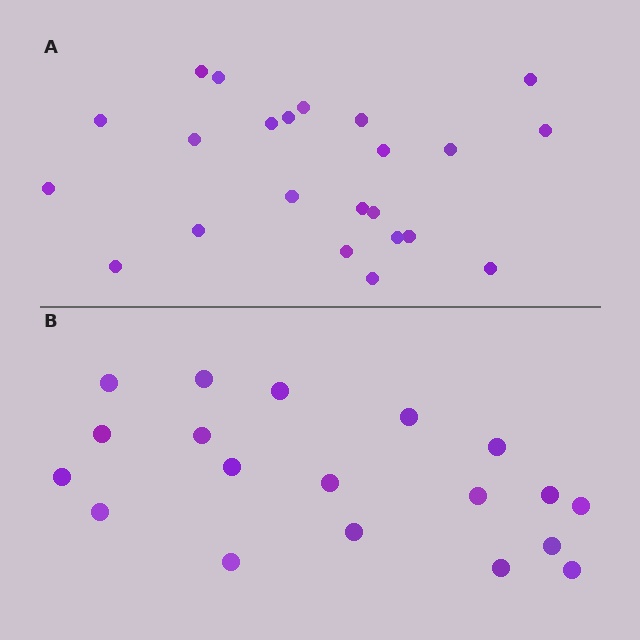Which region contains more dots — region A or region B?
Region A (the top region) has more dots.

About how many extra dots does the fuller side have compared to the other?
Region A has about 4 more dots than region B.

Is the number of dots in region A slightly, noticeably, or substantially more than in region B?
Region A has only slightly more — the two regions are fairly close. The ratio is roughly 1.2 to 1.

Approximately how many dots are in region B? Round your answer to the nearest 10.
About 20 dots. (The exact count is 19, which rounds to 20.)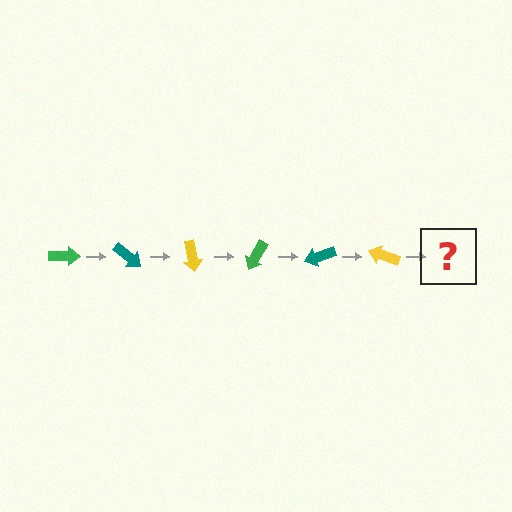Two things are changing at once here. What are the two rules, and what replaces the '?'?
The two rules are that it rotates 40 degrees each step and the color cycles through green, teal, and yellow. The '?' should be a green arrow, rotated 240 degrees from the start.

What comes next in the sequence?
The next element should be a green arrow, rotated 240 degrees from the start.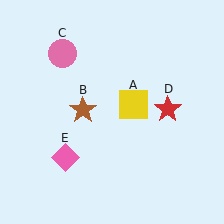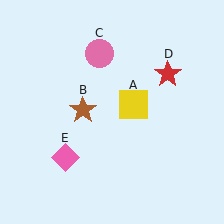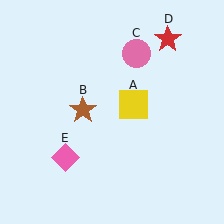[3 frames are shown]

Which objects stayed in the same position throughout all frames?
Yellow square (object A) and brown star (object B) and pink diamond (object E) remained stationary.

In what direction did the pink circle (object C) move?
The pink circle (object C) moved right.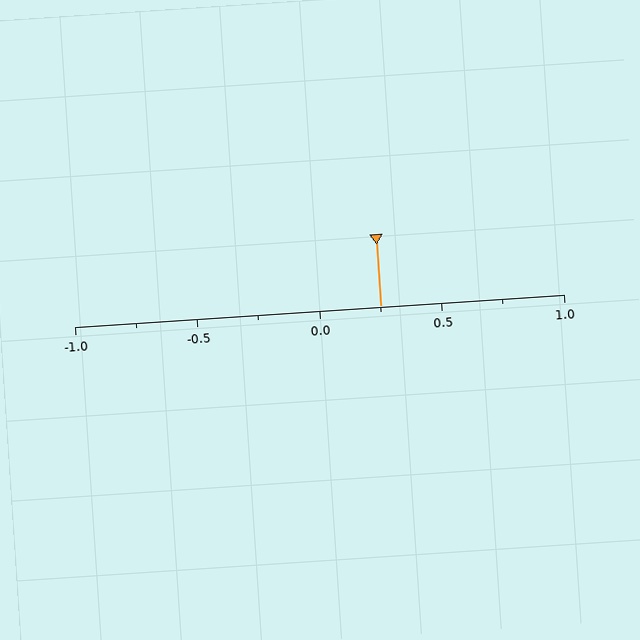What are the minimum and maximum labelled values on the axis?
The axis runs from -1.0 to 1.0.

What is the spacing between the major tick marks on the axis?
The major ticks are spaced 0.5 apart.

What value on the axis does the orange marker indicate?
The marker indicates approximately 0.25.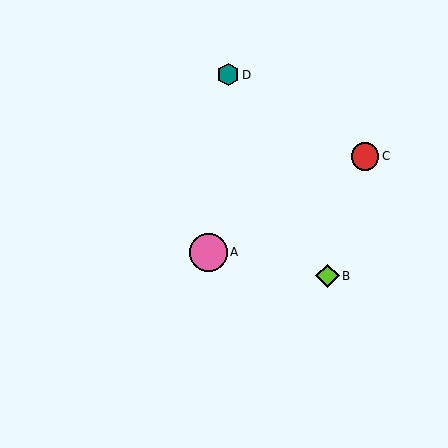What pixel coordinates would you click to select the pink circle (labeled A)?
Click at (208, 252) to select the pink circle A.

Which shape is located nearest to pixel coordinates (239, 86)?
The teal hexagon (labeled D) at (228, 75) is nearest to that location.